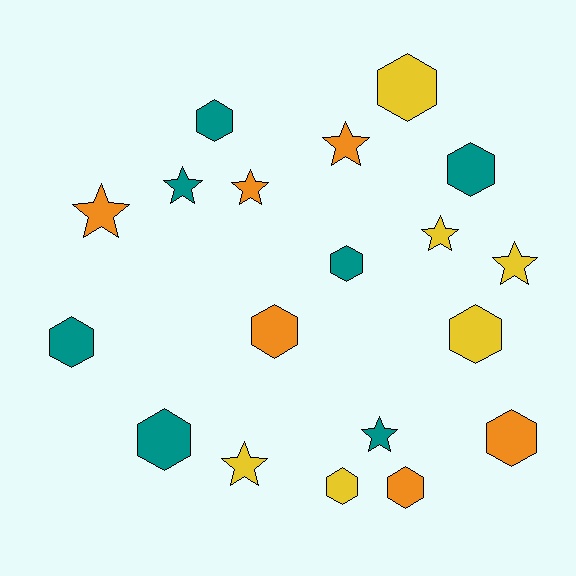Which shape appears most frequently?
Hexagon, with 11 objects.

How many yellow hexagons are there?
There are 3 yellow hexagons.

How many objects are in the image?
There are 19 objects.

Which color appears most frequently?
Teal, with 7 objects.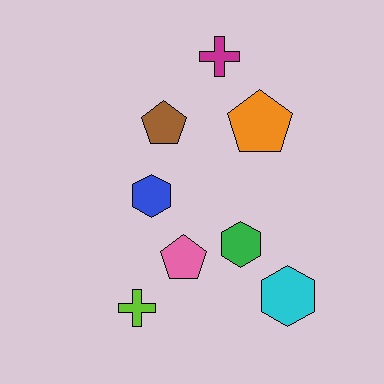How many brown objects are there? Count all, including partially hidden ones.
There is 1 brown object.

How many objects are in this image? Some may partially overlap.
There are 8 objects.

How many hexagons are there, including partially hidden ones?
There are 3 hexagons.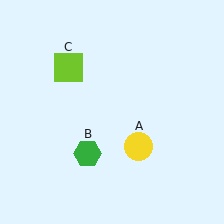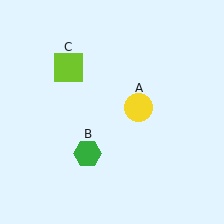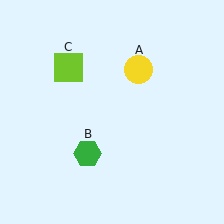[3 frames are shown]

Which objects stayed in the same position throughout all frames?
Green hexagon (object B) and lime square (object C) remained stationary.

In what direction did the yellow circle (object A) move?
The yellow circle (object A) moved up.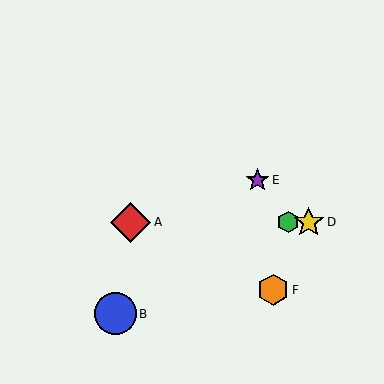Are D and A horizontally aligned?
Yes, both are at y≈222.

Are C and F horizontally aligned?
No, C is at y≈222 and F is at y≈290.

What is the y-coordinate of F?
Object F is at y≈290.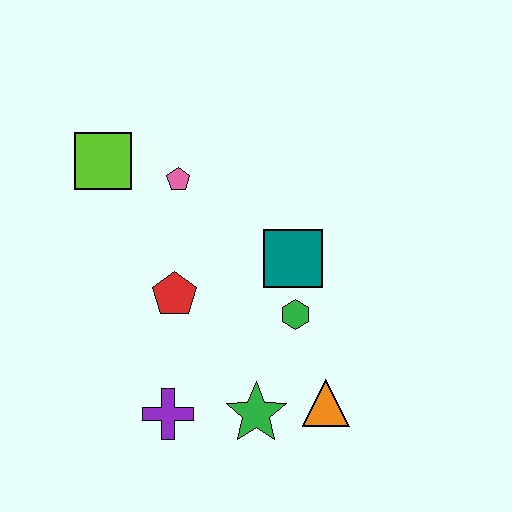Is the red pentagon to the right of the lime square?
Yes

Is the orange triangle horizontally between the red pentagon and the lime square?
No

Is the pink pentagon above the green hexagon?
Yes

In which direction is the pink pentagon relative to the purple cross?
The pink pentagon is above the purple cross.